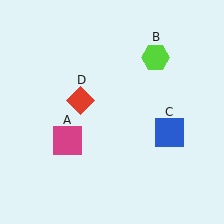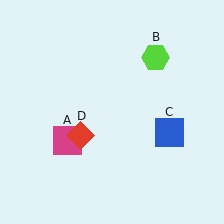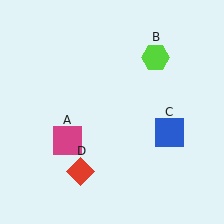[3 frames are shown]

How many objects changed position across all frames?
1 object changed position: red diamond (object D).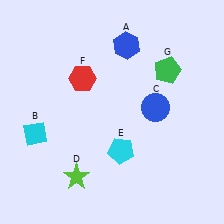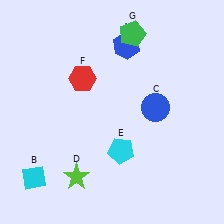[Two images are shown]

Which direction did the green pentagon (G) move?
The green pentagon (G) moved up.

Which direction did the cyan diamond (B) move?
The cyan diamond (B) moved down.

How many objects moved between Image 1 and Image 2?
2 objects moved between the two images.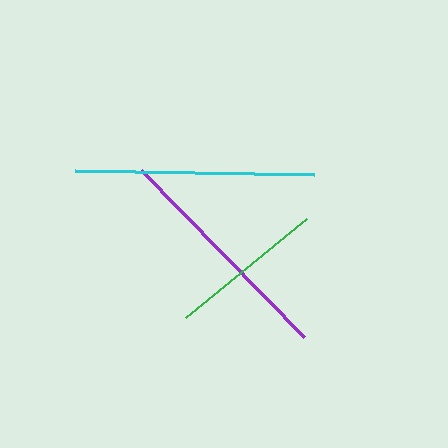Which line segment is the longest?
The cyan line is the longest at approximately 239 pixels.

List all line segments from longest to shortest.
From longest to shortest: cyan, purple, green.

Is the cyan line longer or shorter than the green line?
The cyan line is longer than the green line.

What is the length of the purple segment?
The purple segment is approximately 233 pixels long.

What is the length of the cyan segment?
The cyan segment is approximately 239 pixels long.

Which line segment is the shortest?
The green line is the shortest at approximately 156 pixels.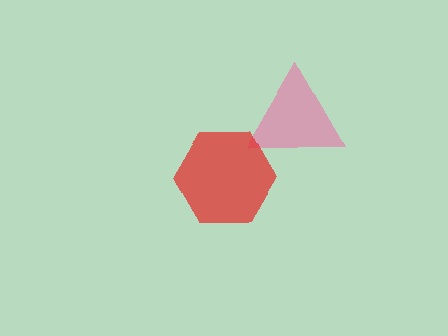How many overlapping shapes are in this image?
There are 2 overlapping shapes in the image.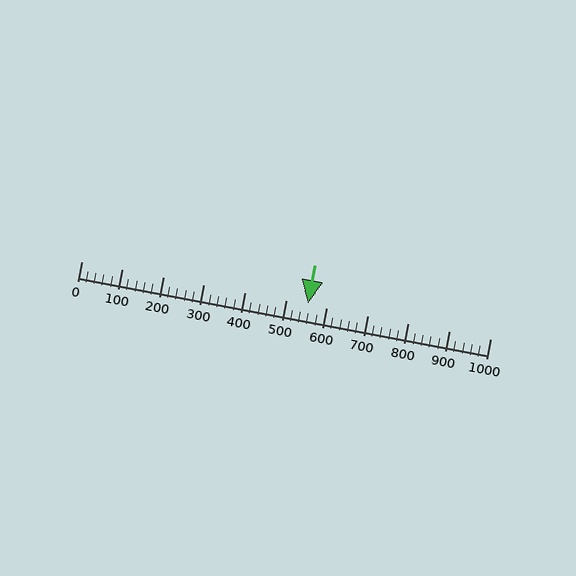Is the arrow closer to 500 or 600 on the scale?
The arrow is closer to 600.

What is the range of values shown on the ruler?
The ruler shows values from 0 to 1000.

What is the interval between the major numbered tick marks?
The major tick marks are spaced 100 units apart.